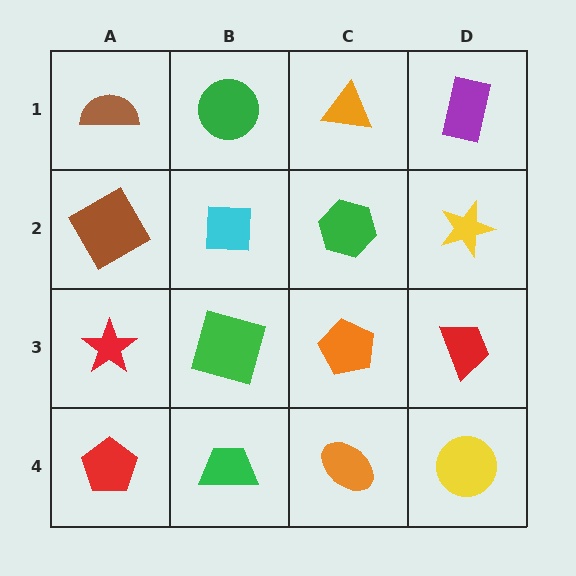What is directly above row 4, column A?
A red star.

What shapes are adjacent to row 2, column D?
A purple rectangle (row 1, column D), a red trapezoid (row 3, column D), a green hexagon (row 2, column C).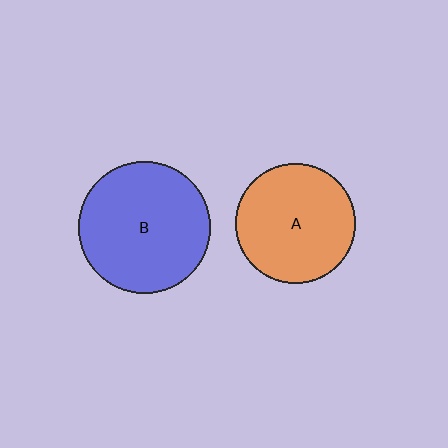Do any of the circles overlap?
No, none of the circles overlap.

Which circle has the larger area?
Circle B (blue).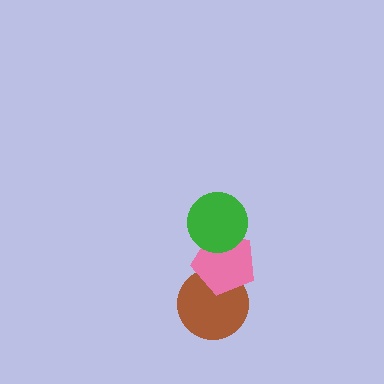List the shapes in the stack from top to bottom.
From top to bottom: the green circle, the pink pentagon, the brown circle.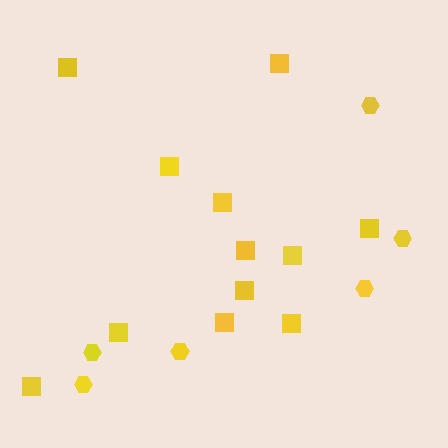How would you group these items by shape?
There are 2 groups: one group of squares (12) and one group of hexagons (6).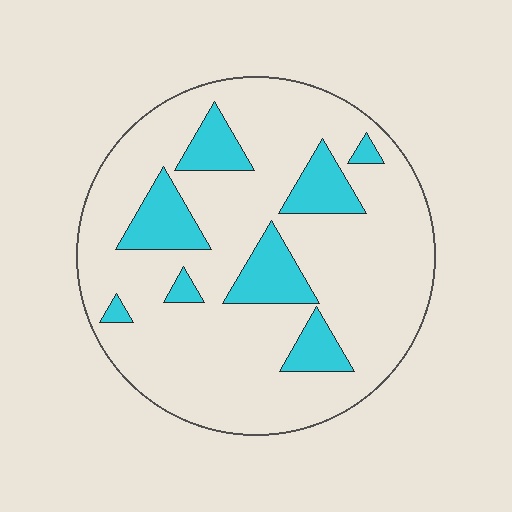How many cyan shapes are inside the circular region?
8.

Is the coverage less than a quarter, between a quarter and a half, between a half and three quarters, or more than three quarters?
Less than a quarter.